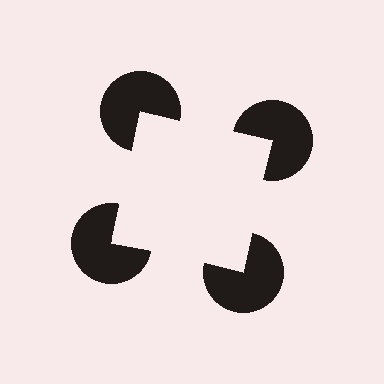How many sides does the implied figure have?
4 sides.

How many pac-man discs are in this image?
There are 4 — one at each vertex of the illusory square.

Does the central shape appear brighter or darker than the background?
It typically appears slightly brighter than the background, even though no actual brightness change is drawn.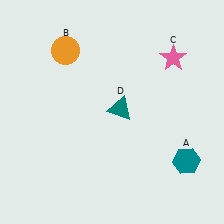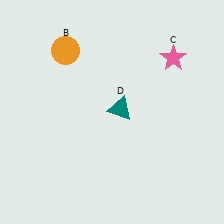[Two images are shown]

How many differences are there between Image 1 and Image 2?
There is 1 difference between the two images.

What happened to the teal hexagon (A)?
The teal hexagon (A) was removed in Image 2. It was in the bottom-right area of Image 1.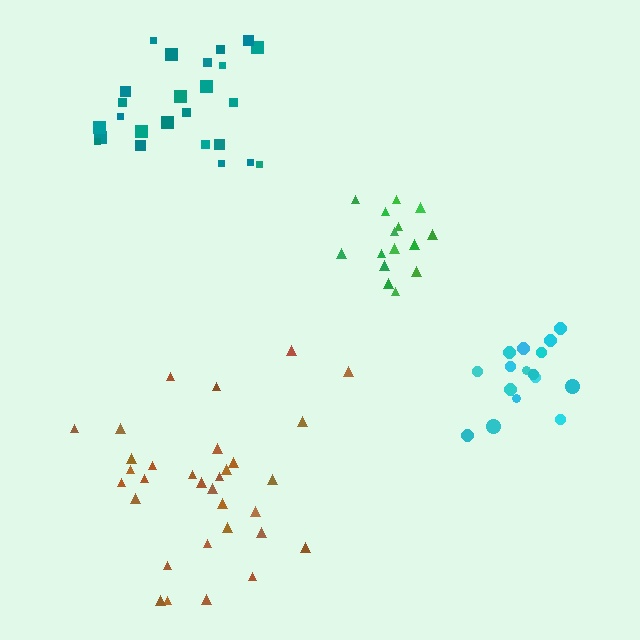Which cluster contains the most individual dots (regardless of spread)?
Brown (32).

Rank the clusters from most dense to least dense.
cyan, green, teal, brown.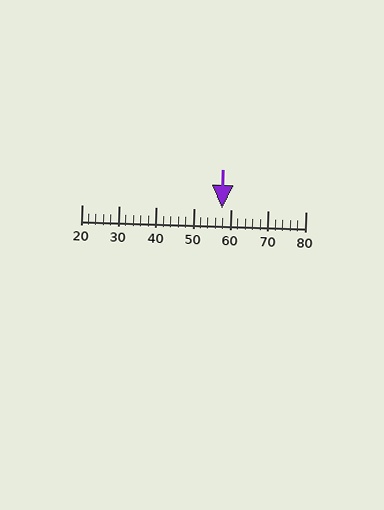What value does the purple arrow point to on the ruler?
The purple arrow points to approximately 58.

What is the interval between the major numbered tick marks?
The major tick marks are spaced 10 units apart.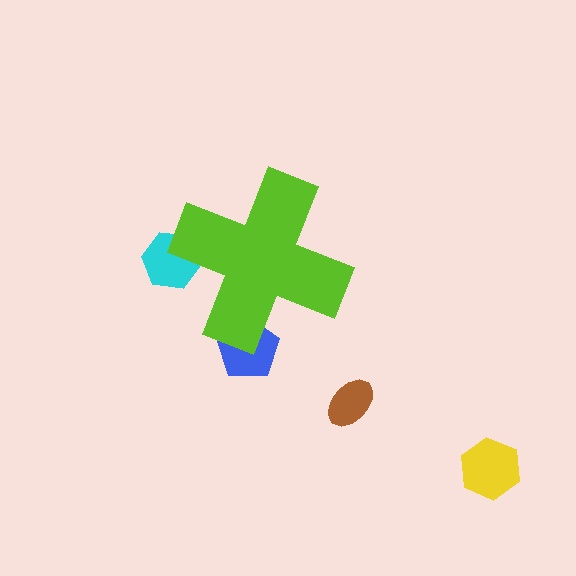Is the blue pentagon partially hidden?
Yes, the blue pentagon is partially hidden behind the lime cross.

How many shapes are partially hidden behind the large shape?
2 shapes are partially hidden.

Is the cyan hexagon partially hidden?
Yes, the cyan hexagon is partially hidden behind the lime cross.